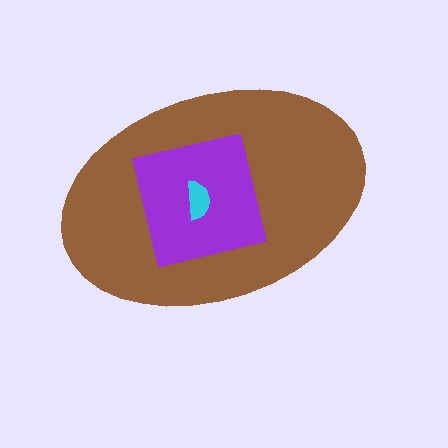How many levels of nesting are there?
3.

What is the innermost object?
The cyan semicircle.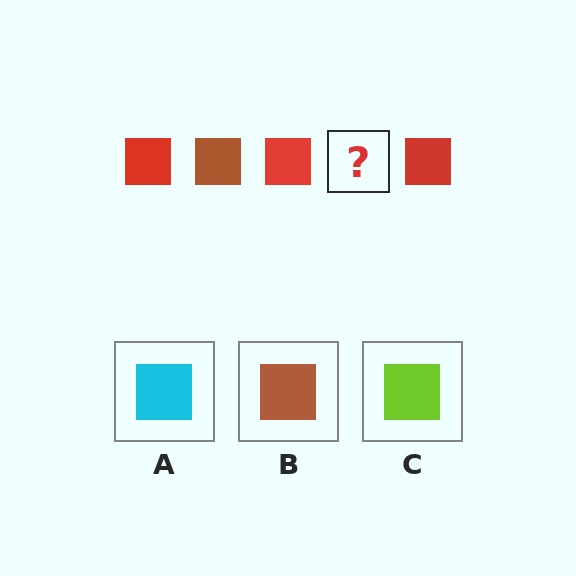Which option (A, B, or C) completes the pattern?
B.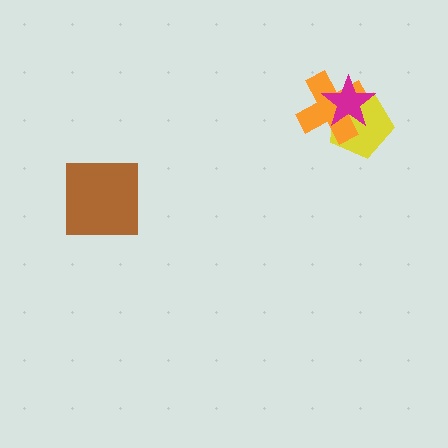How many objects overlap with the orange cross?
2 objects overlap with the orange cross.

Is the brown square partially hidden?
No, no other shape covers it.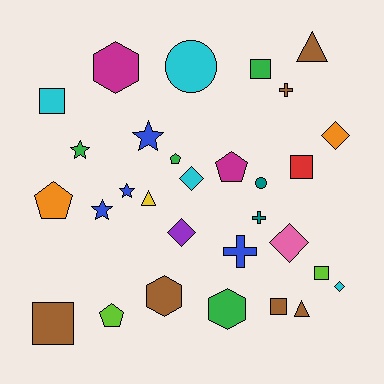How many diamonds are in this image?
There are 5 diamonds.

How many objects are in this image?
There are 30 objects.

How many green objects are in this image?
There are 4 green objects.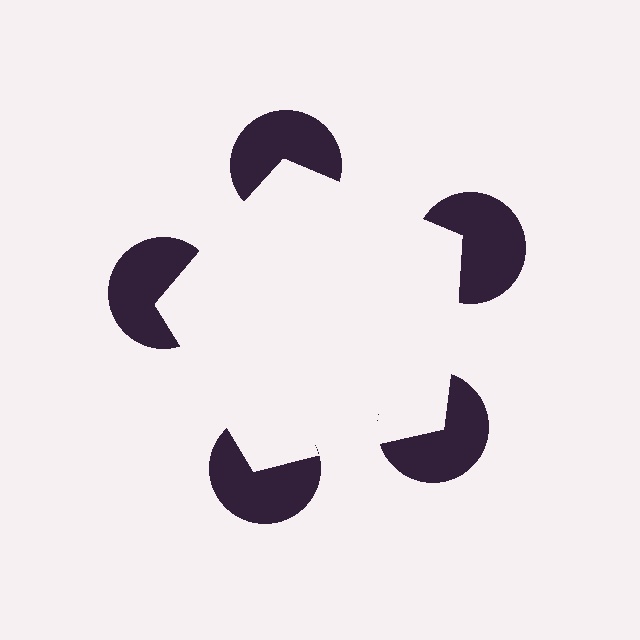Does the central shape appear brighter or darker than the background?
It typically appears slightly brighter than the background, even though no actual brightness change is drawn.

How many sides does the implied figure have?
5 sides.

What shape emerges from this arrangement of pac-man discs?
An illusory pentagon — its edges are inferred from the aligned wedge cuts in the pac-man discs, not physically drawn.